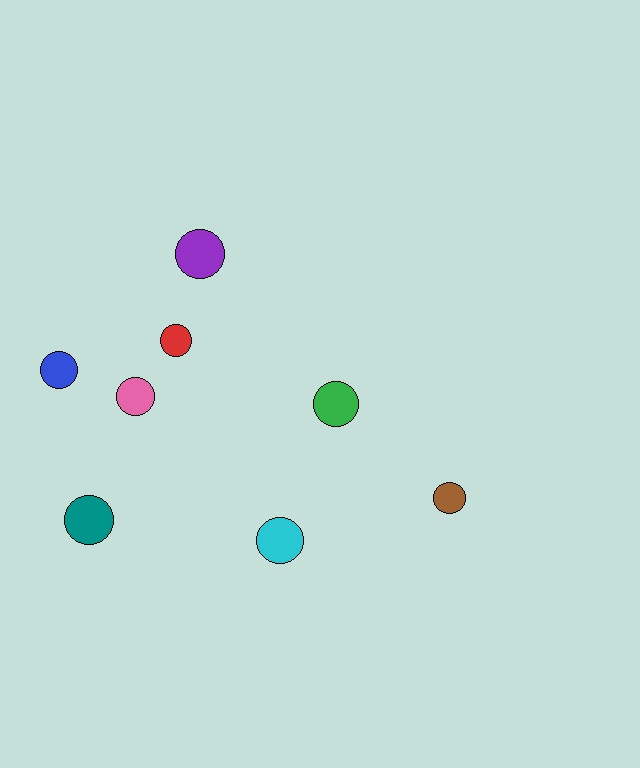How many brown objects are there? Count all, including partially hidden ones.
There is 1 brown object.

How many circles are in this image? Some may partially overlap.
There are 8 circles.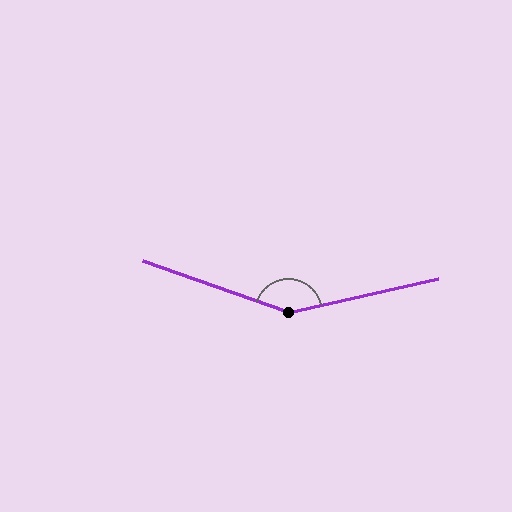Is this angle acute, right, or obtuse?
It is obtuse.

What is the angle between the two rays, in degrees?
Approximately 147 degrees.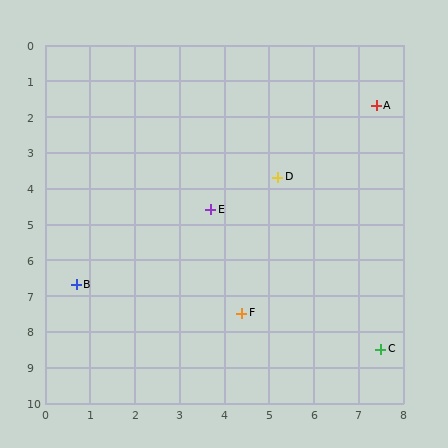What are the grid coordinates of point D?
Point D is at approximately (5.2, 3.7).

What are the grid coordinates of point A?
Point A is at approximately (7.4, 1.7).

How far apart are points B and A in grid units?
Points B and A are about 8.4 grid units apart.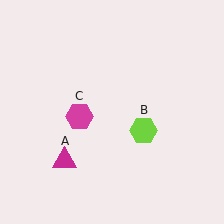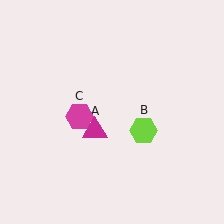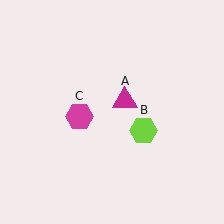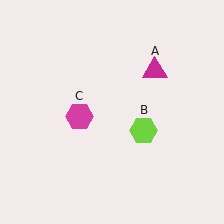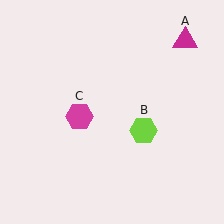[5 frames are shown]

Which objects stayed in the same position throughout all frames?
Lime hexagon (object B) and magenta hexagon (object C) remained stationary.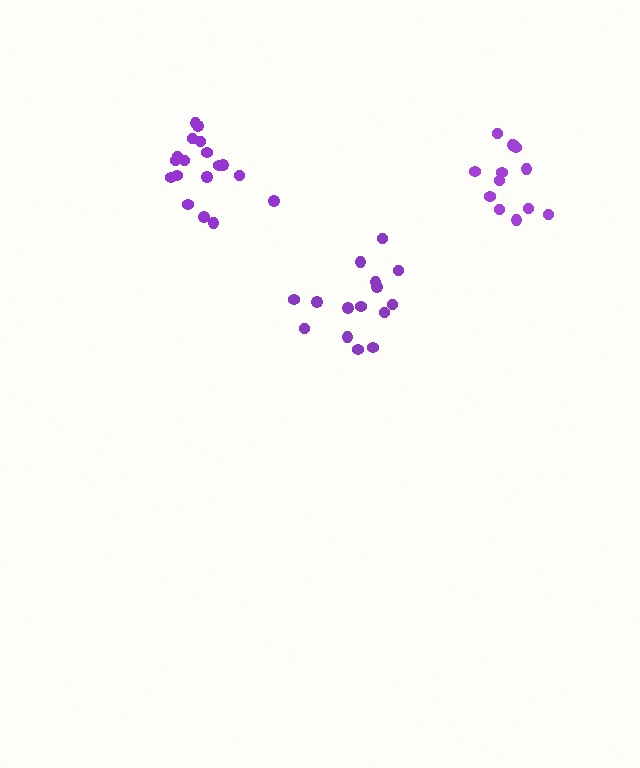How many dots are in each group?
Group 1: 18 dots, Group 2: 15 dots, Group 3: 13 dots (46 total).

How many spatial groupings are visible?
There are 3 spatial groupings.